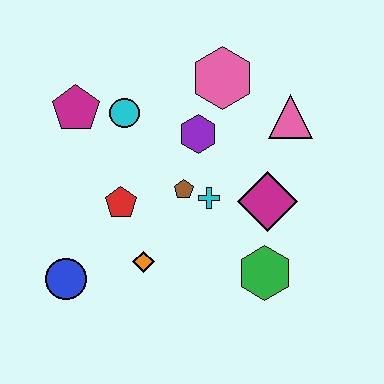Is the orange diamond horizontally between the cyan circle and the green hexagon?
Yes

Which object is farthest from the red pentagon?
The pink triangle is farthest from the red pentagon.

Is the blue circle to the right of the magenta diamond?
No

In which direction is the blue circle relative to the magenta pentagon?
The blue circle is below the magenta pentagon.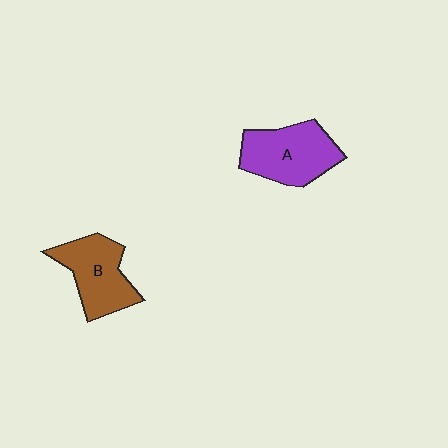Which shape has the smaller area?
Shape B (brown).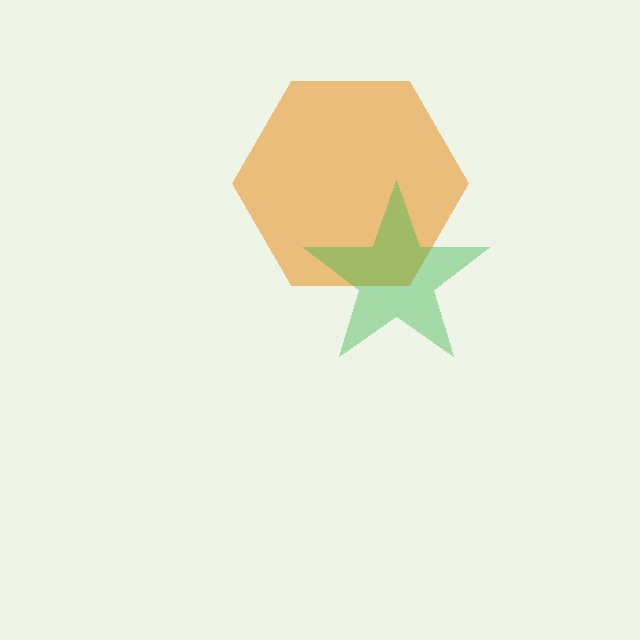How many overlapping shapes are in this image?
There are 2 overlapping shapes in the image.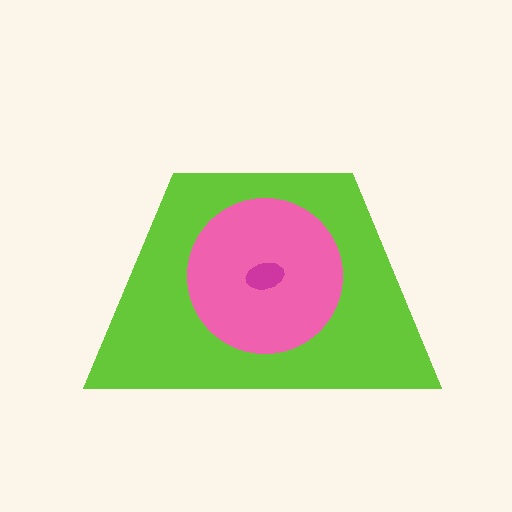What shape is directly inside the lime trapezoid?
The pink circle.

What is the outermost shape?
The lime trapezoid.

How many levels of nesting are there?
3.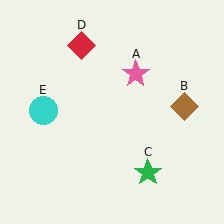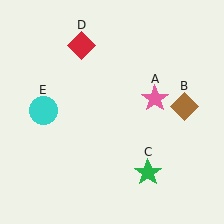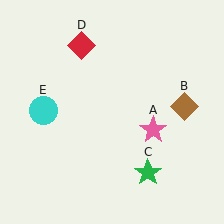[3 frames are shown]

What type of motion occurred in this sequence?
The pink star (object A) rotated clockwise around the center of the scene.